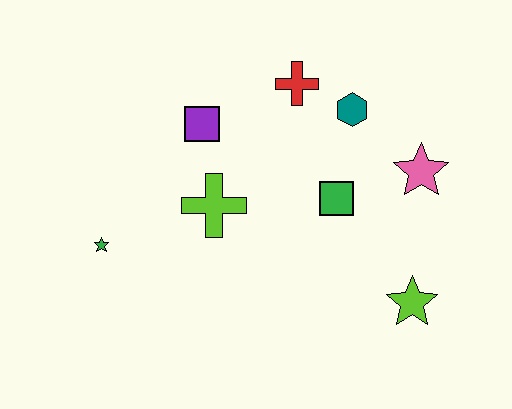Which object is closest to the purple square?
The lime cross is closest to the purple square.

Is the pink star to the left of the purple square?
No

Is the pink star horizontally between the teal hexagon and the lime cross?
No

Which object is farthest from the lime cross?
The lime star is farthest from the lime cross.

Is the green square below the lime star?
No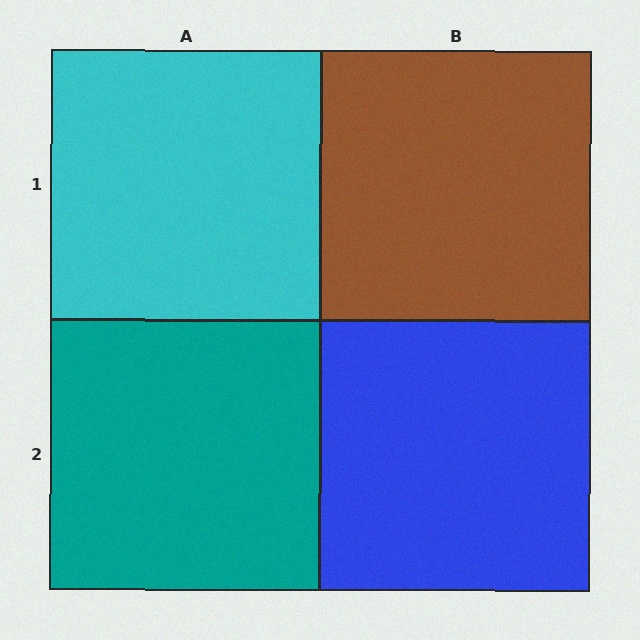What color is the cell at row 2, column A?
Teal.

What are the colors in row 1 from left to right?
Cyan, brown.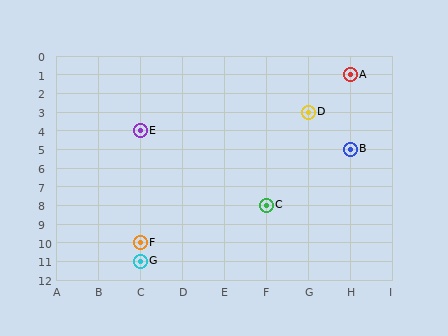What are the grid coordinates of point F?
Point F is at grid coordinates (C, 10).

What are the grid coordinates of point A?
Point A is at grid coordinates (H, 1).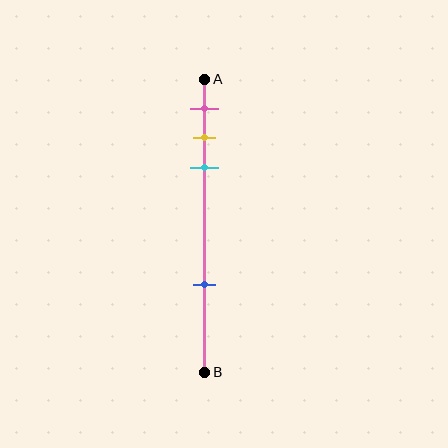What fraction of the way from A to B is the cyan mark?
The cyan mark is approximately 30% (0.3) of the way from A to B.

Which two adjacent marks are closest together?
The yellow and cyan marks are the closest adjacent pair.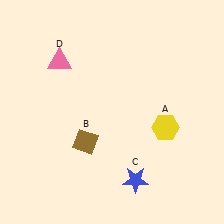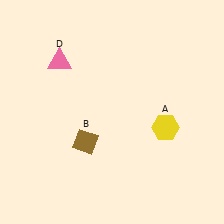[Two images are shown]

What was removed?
The blue star (C) was removed in Image 2.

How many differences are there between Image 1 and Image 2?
There is 1 difference between the two images.